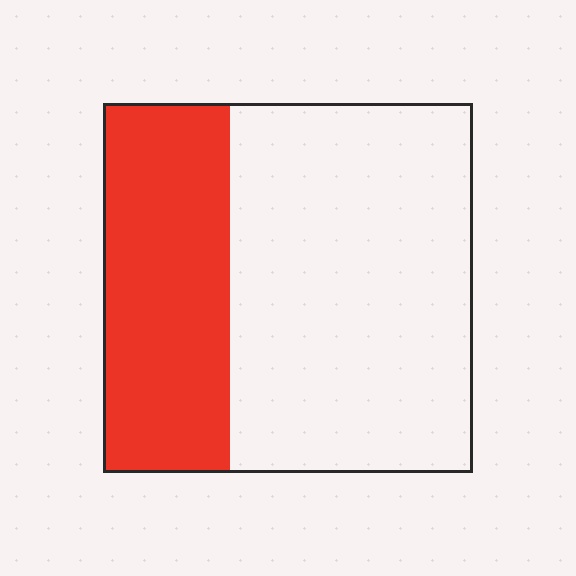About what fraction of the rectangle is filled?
About one third (1/3).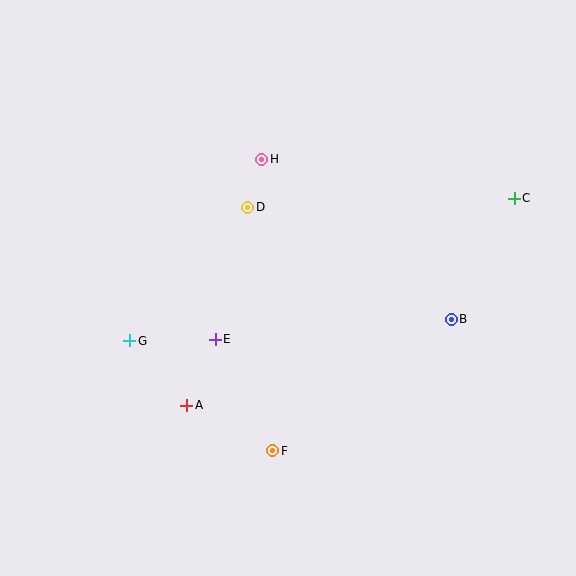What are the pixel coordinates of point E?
Point E is at (215, 339).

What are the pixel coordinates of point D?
Point D is at (248, 207).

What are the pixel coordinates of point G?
Point G is at (130, 341).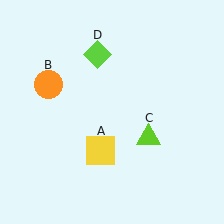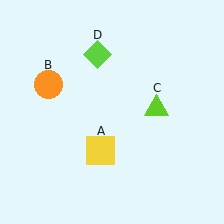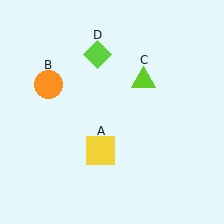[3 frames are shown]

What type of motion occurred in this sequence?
The lime triangle (object C) rotated counterclockwise around the center of the scene.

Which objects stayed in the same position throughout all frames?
Yellow square (object A) and orange circle (object B) and lime diamond (object D) remained stationary.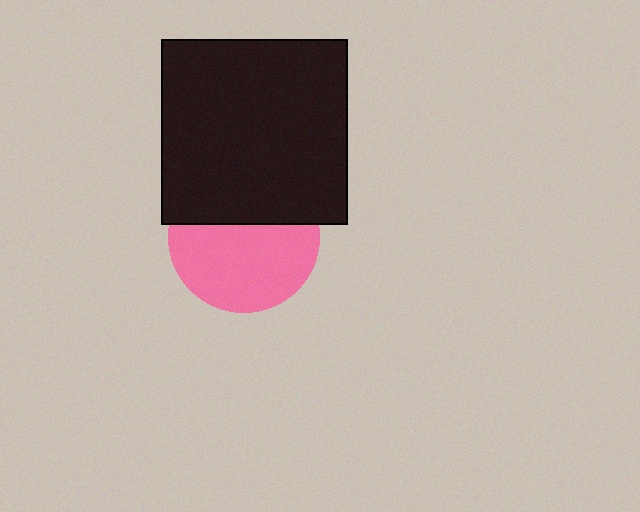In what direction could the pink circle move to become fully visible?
The pink circle could move down. That would shift it out from behind the black square entirely.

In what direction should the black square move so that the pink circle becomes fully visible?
The black square should move up. That is the shortest direction to clear the overlap and leave the pink circle fully visible.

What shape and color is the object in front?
The object in front is a black square.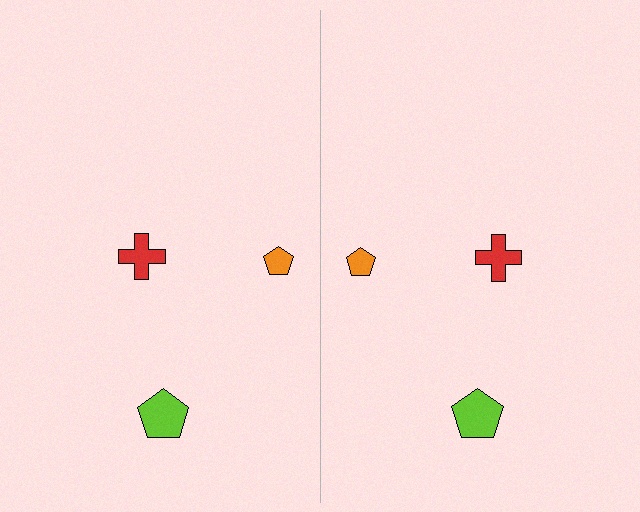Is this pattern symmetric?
Yes, this pattern has bilateral (reflection) symmetry.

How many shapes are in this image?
There are 6 shapes in this image.